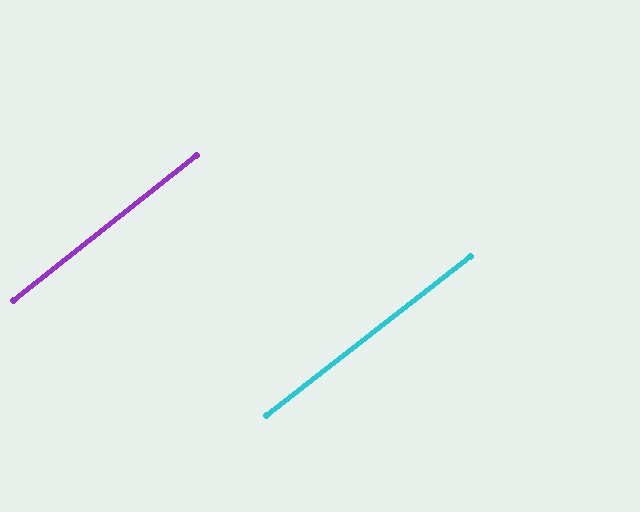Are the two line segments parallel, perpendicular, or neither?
Parallel — their directions differ by only 0.4°.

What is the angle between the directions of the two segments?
Approximately 0 degrees.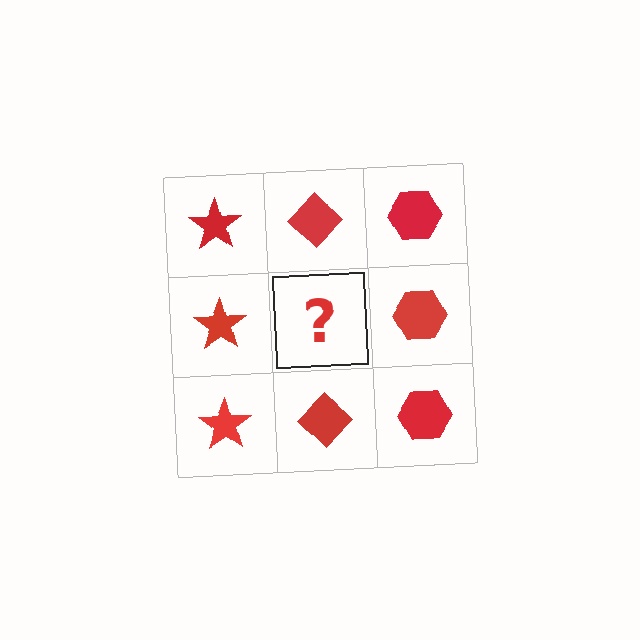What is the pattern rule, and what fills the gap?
The rule is that each column has a consistent shape. The gap should be filled with a red diamond.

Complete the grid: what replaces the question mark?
The question mark should be replaced with a red diamond.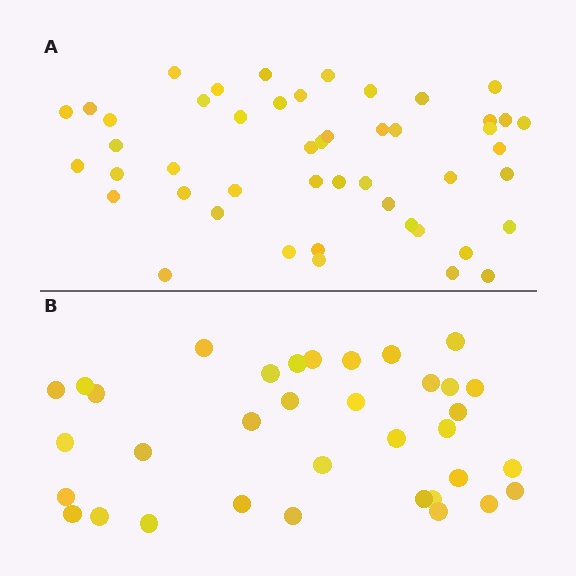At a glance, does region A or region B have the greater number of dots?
Region A (the top region) has more dots.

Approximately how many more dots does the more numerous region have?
Region A has approximately 15 more dots than region B.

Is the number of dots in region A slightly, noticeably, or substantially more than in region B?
Region A has noticeably more, but not dramatically so. The ratio is roughly 1.4 to 1.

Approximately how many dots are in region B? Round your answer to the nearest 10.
About 40 dots. (The exact count is 35, which rounds to 40.)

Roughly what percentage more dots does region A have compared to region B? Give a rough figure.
About 35% more.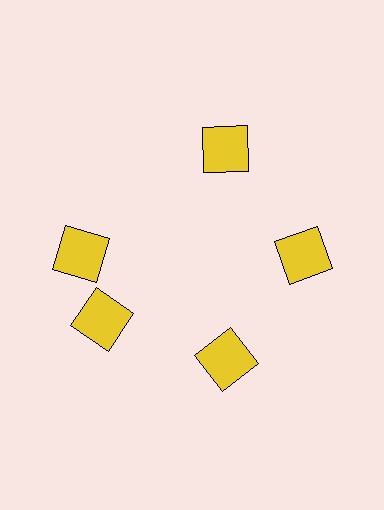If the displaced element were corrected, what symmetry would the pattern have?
It would have 5-fold rotational symmetry — the pattern would map onto itself every 72 degrees.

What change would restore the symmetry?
The symmetry would be restored by rotating it back into even spacing with its neighbors so that all 5 squares sit at equal angles and equal distance from the center.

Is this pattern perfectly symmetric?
No. The 5 yellow squares are arranged in a ring, but one element near the 10 o'clock position is rotated out of alignment along the ring, breaking the 5-fold rotational symmetry.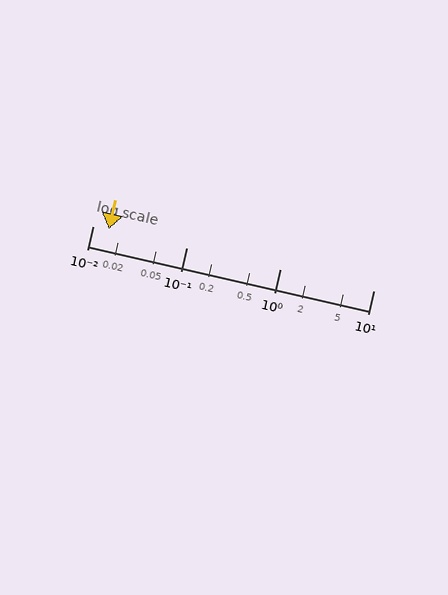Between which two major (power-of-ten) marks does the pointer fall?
The pointer is between 0.01 and 0.1.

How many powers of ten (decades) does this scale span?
The scale spans 3 decades, from 0.01 to 10.